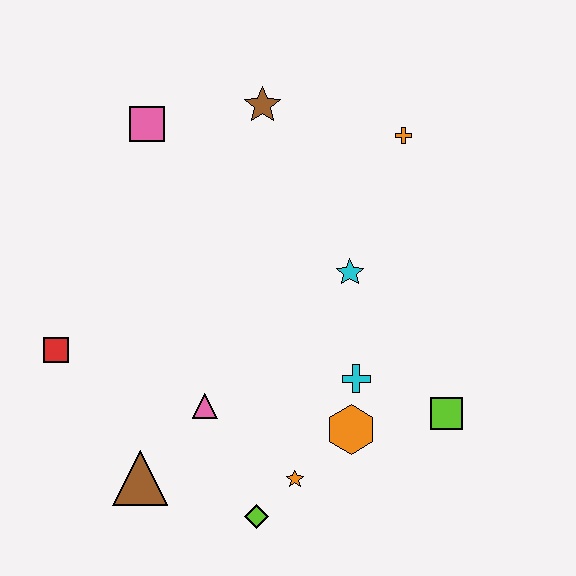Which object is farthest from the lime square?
The pink square is farthest from the lime square.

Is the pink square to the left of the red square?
No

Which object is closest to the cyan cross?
The orange hexagon is closest to the cyan cross.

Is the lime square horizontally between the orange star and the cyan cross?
No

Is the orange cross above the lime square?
Yes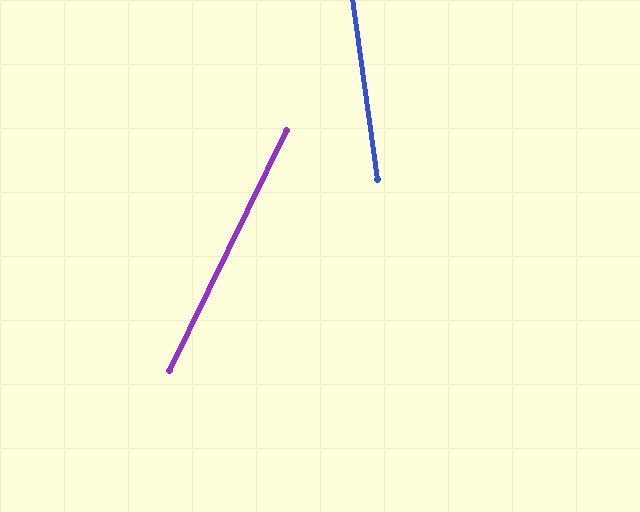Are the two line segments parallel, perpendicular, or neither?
Neither parallel nor perpendicular — they differ by about 34°.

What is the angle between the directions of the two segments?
Approximately 34 degrees.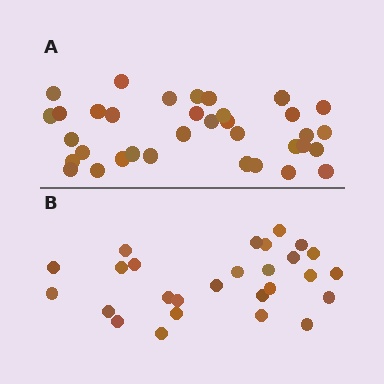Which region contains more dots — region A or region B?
Region A (the top region) has more dots.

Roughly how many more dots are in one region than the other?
Region A has roughly 8 or so more dots than region B.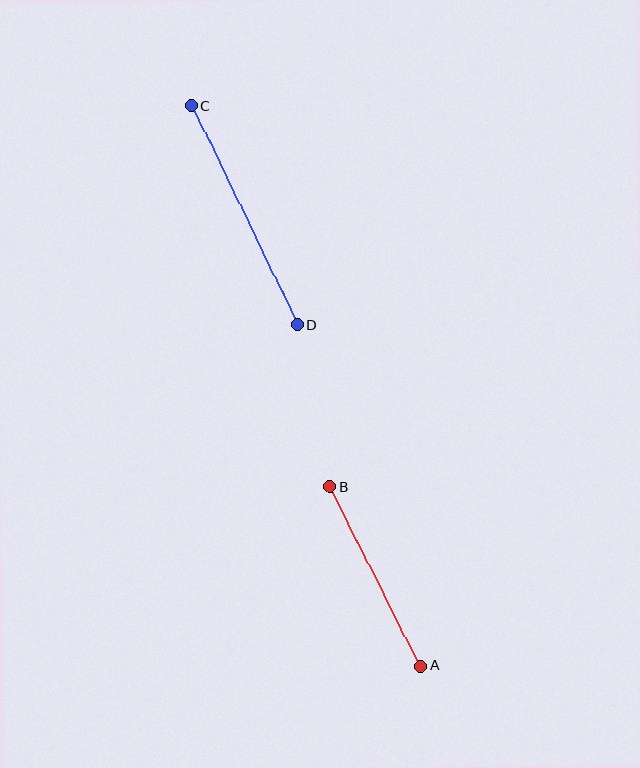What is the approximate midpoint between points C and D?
The midpoint is at approximately (244, 215) pixels.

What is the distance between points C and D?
The distance is approximately 244 pixels.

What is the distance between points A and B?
The distance is approximately 201 pixels.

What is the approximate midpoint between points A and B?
The midpoint is at approximately (375, 576) pixels.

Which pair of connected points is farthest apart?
Points C and D are farthest apart.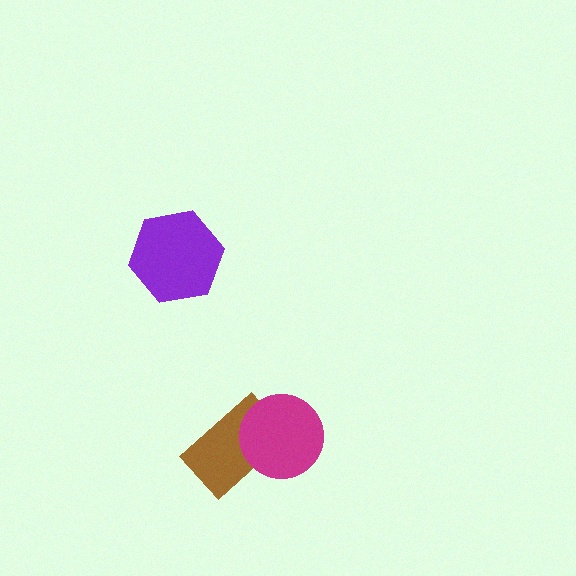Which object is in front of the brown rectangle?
The magenta circle is in front of the brown rectangle.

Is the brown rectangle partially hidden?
Yes, it is partially covered by another shape.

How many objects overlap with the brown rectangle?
1 object overlaps with the brown rectangle.